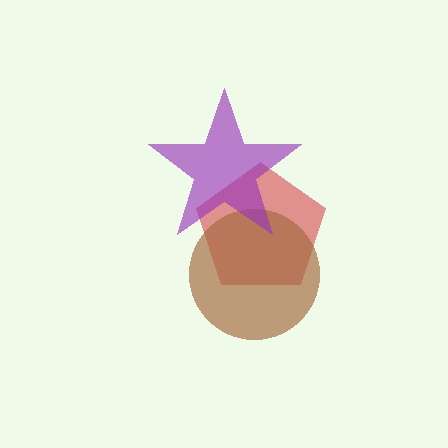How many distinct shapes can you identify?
There are 3 distinct shapes: a red pentagon, a brown circle, a purple star.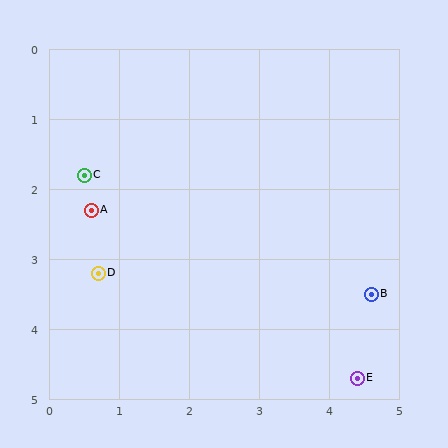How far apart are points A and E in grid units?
Points A and E are about 4.5 grid units apart.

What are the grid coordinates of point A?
Point A is at approximately (0.6, 2.3).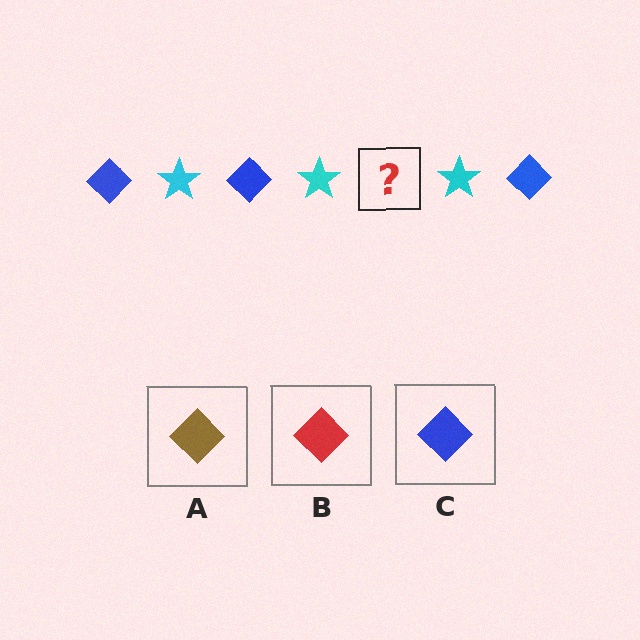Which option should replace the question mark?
Option C.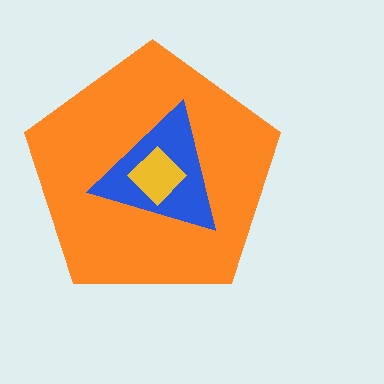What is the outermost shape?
The orange pentagon.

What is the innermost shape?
The yellow diamond.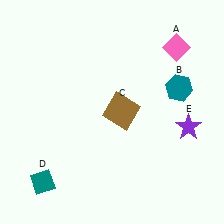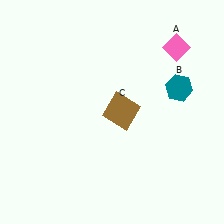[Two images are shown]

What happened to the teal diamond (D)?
The teal diamond (D) was removed in Image 2. It was in the bottom-left area of Image 1.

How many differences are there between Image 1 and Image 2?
There are 2 differences between the two images.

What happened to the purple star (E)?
The purple star (E) was removed in Image 2. It was in the bottom-right area of Image 1.